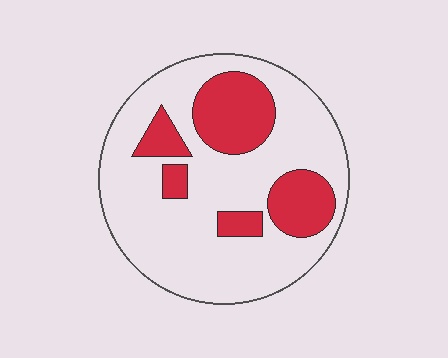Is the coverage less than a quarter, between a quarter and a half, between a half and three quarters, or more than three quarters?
Between a quarter and a half.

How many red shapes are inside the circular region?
5.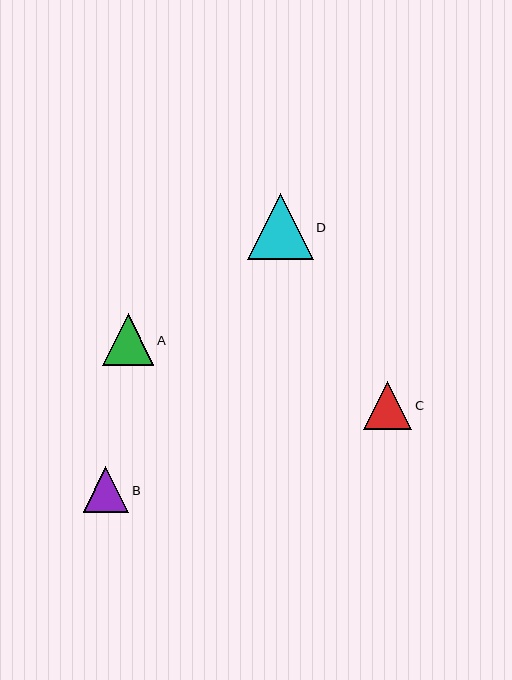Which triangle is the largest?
Triangle D is the largest with a size of approximately 66 pixels.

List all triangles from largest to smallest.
From largest to smallest: D, A, C, B.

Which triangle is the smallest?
Triangle B is the smallest with a size of approximately 45 pixels.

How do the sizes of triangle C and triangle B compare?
Triangle C and triangle B are approximately the same size.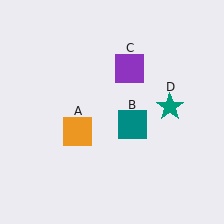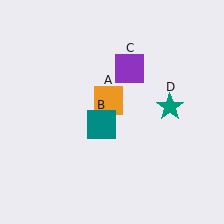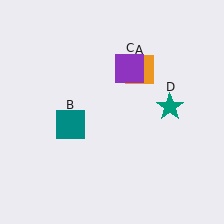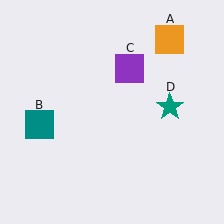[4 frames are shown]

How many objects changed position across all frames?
2 objects changed position: orange square (object A), teal square (object B).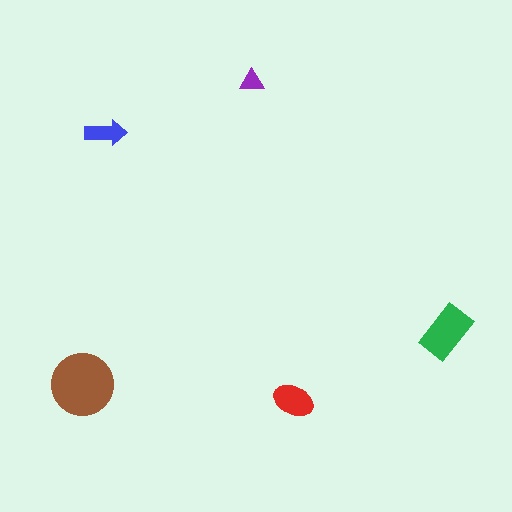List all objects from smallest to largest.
The purple triangle, the blue arrow, the red ellipse, the green rectangle, the brown circle.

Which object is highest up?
The purple triangle is topmost.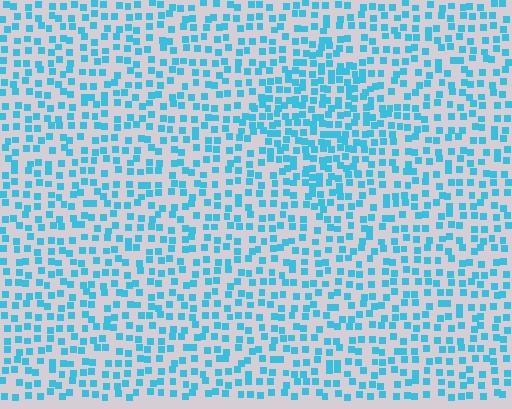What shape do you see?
I see a diamond.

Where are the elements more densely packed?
The elements are more densely packed inside the diamond boundary.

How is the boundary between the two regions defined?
The boundary is defined by a change in element density (approximately 1.7x ratio). All elements are the same color, size, and shape.